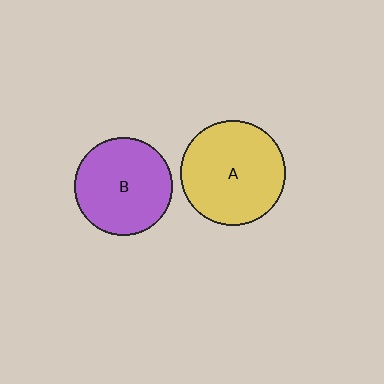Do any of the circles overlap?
No, none of the circles overlap.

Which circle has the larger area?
Circle A (yellow).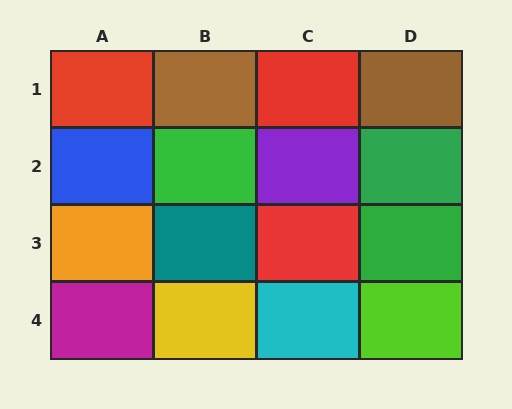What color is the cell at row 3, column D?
Green.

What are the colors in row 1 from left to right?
Red, brown, red, brown.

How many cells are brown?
2 cells are brown.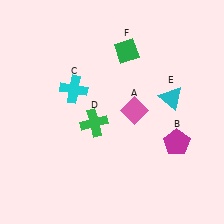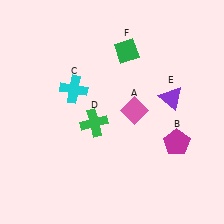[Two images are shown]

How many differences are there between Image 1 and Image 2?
There is 1 difference between the two images.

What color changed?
The triangle (E) changed from cyan in Image 1 to purple in Image 2.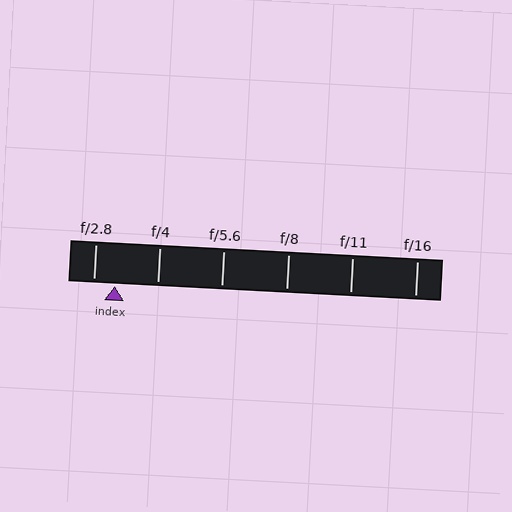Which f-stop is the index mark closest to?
The index mark is closest to f/2.8.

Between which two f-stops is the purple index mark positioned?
The index mark is between f/2.8 and f/4.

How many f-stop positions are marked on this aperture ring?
There are 6 f-stop positions marked.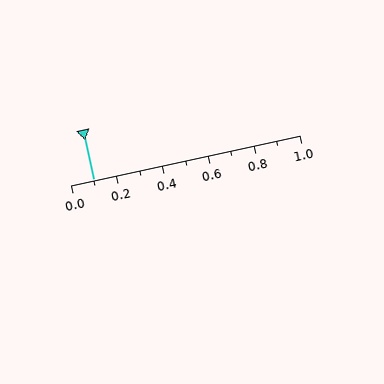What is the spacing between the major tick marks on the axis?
The major ticks are spaced 0.2 apart.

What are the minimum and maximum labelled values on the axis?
The axis runs from 0.0 to 1.0.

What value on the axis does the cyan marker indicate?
The marker indicates approximately 0.1.